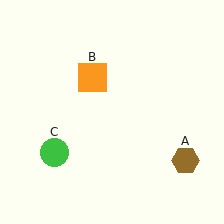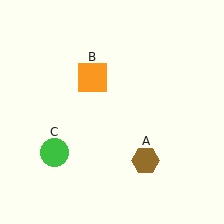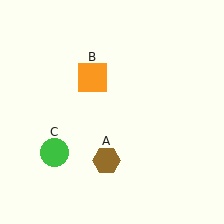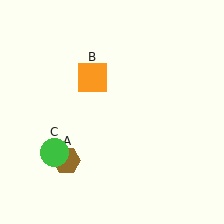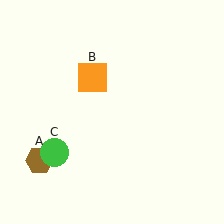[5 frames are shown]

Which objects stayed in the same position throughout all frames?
Orange square (object B) and green circle (object C) remained stationary.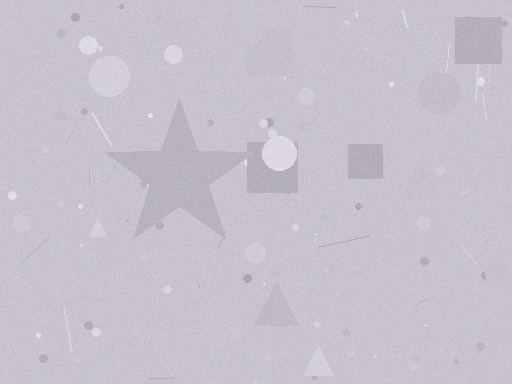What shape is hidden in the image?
A star is hidden in the image.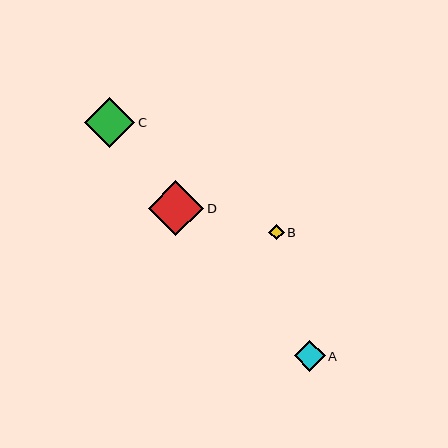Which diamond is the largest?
Diamond D is the largest with a size of approximately 56 pixels.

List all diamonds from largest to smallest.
From largest to smallest: D, C, A, B.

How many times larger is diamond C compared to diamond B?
Diamond C is approximately 3.3 times the size of diamond B.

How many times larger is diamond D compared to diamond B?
Diamond D is approximately 3.7 times the size of diamond B.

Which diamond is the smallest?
Diamond B is the smallest with a size of approximately 15 pixels.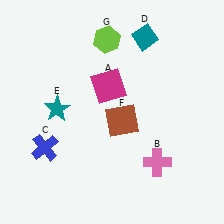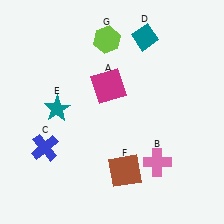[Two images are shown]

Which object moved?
The brown square (F) moved down.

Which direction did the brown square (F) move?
The brown square (F) moved down.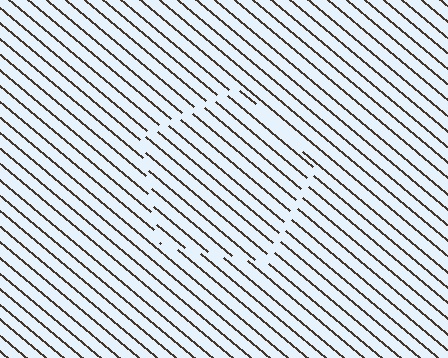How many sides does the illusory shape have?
5 sides — the line-ends trace a pentagon.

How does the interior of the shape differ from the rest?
The interior of the shape contains the same grating, shifted by half a period — the contour is defined by the phase discontinuity where line-ends from the inner and outer gratings abut.